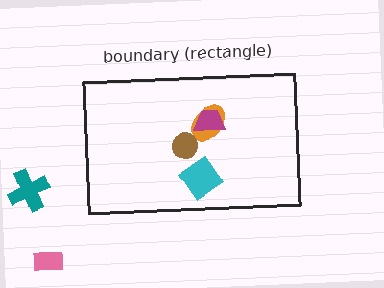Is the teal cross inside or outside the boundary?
Outside.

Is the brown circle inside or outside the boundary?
Inside.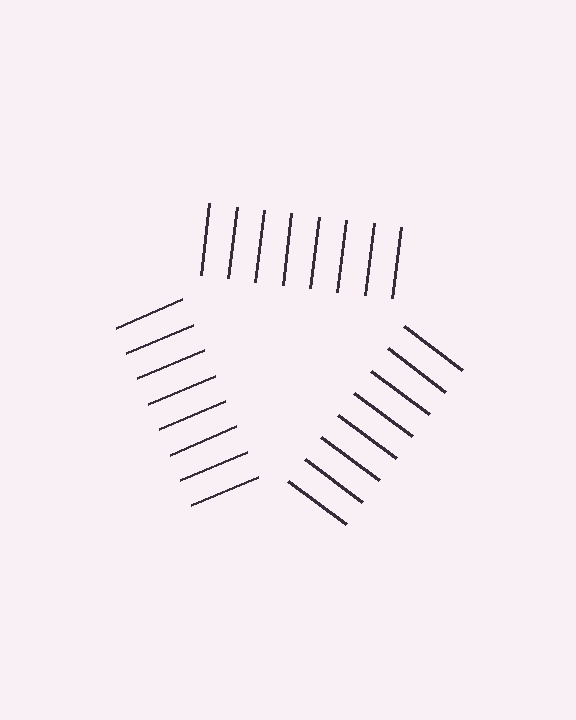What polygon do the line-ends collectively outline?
An illusory triangle — the line segments terminate on its edges but no continuous stroke is drawn.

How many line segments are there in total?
24 — 8 along each of the 3 edges.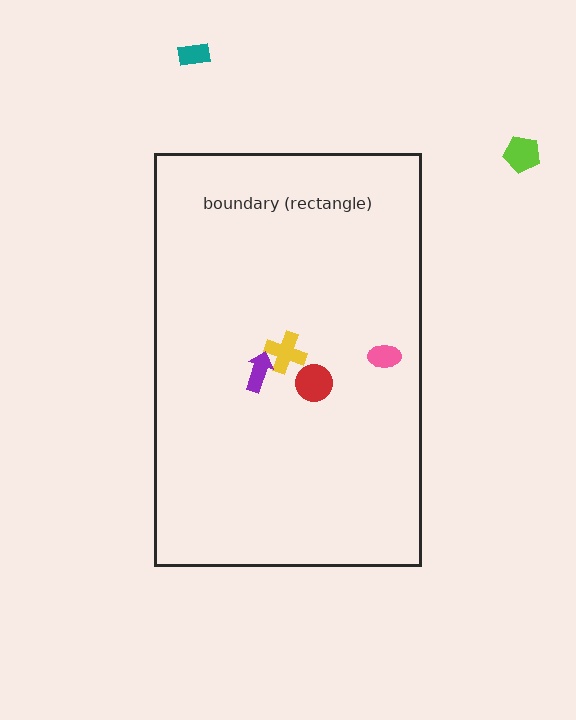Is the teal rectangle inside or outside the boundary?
Outside.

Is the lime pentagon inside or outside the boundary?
Outside.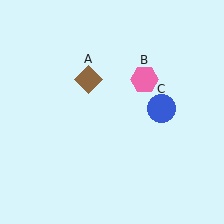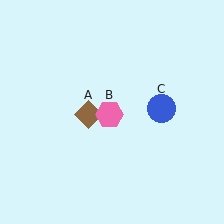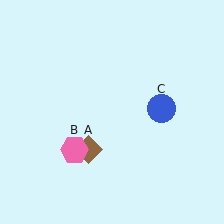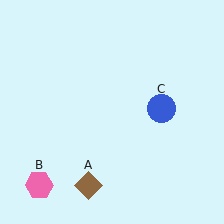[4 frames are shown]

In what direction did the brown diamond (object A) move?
The brown diamond (object A) moved down.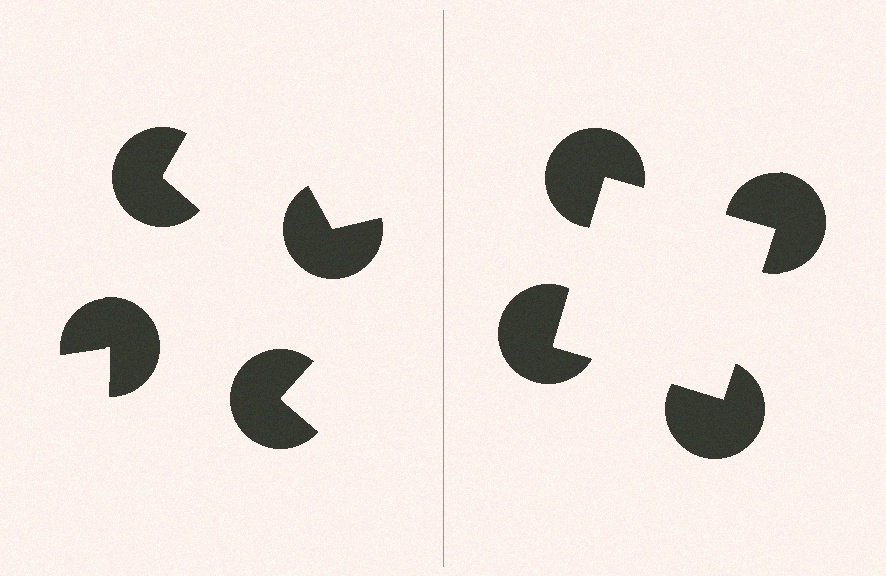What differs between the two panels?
The pac-man discs are positioned identically on both sides; only the wedge orientations differ. On the right they align to a square; on the left they are misaligned.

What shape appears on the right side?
An illusory square.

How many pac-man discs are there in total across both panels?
8 — 4 on each side.